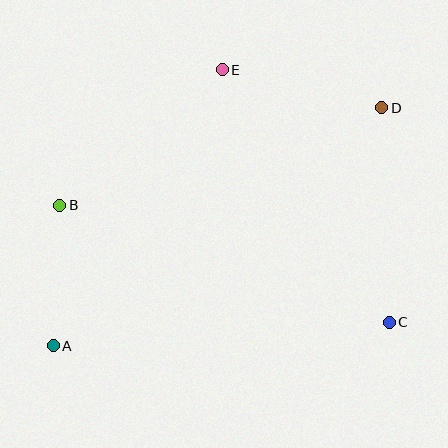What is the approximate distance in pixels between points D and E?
The distance between D and E is approximately 164 pixels.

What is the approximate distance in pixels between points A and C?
The distance between A and C is approximately 337 pixels.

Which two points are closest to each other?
Points A and B are closest to each other.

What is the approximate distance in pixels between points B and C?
The distance between B and C is approximately 350 pixels.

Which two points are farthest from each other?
Points A and D are farthest from each other.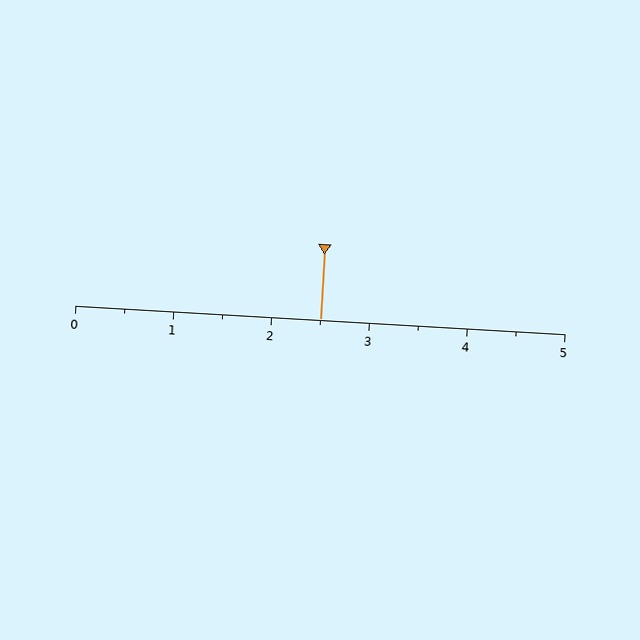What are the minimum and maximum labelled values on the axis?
The axis runs from 0 to 5.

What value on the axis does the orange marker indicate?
The marker indicates approximately 2.5.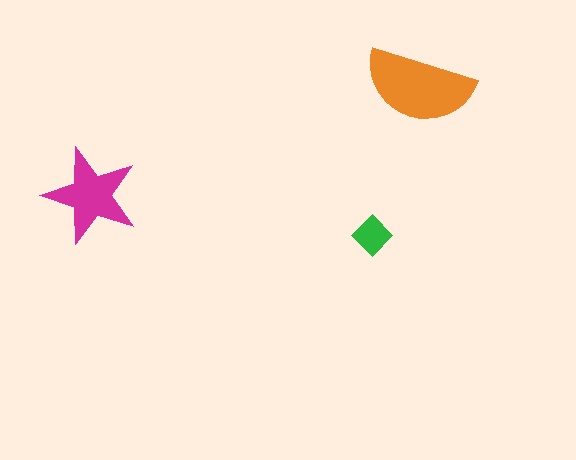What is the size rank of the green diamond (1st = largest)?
3rd.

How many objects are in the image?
There are 3 objects in the image.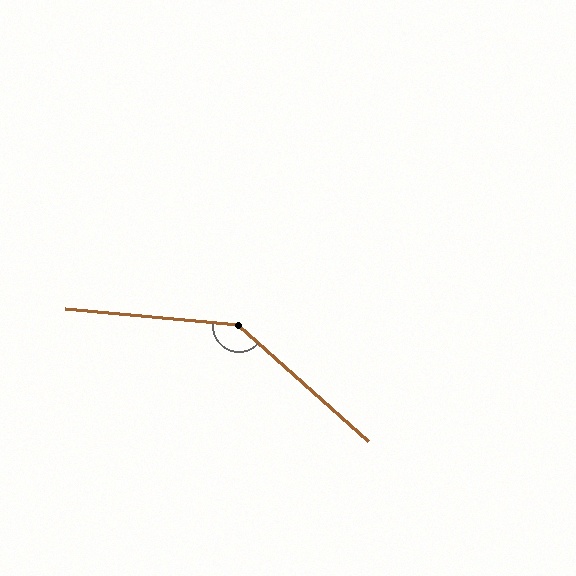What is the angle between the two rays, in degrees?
Approximately 144 degrees.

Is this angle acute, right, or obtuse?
It is obtuse.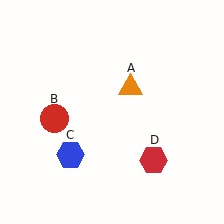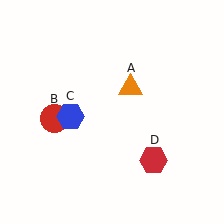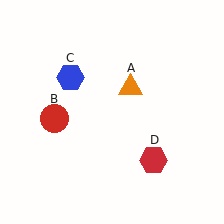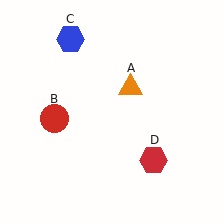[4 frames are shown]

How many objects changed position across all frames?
1 object changed position: blue hexagon (object C).